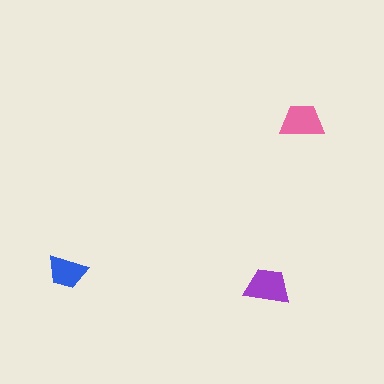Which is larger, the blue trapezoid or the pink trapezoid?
The pink one.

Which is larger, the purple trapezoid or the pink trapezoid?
The purple one.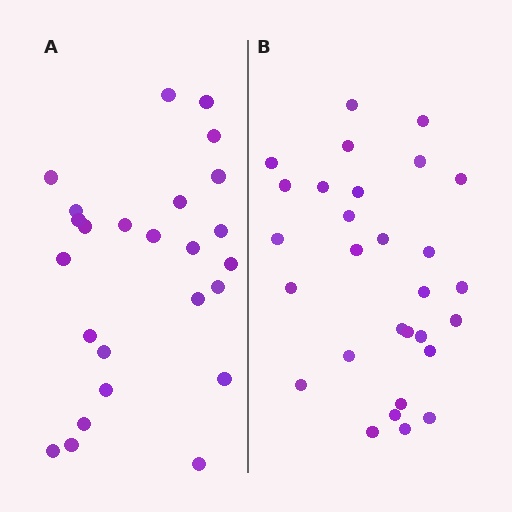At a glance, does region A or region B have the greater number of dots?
Region B (the right region) has more dots.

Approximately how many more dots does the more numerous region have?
Region B has about 4 more dots than region A.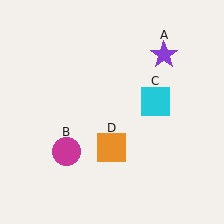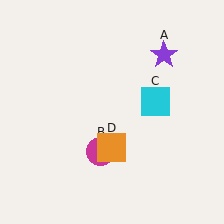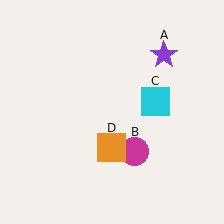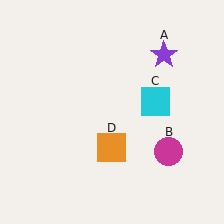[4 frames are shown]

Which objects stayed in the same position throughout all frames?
Purple star (object A) and cyan square (object C) and orange square (object D) remained stationary.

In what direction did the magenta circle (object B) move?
The magenta circle (object B) moved right.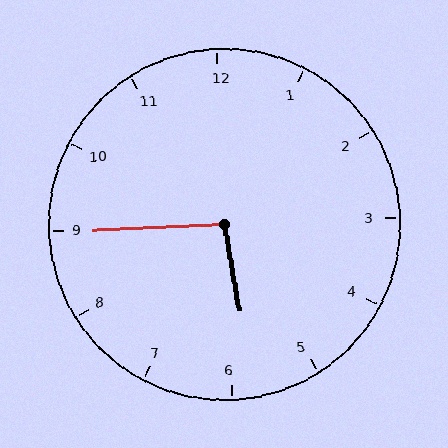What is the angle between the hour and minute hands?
Approximately 98 degrees.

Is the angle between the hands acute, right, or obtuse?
It is obtuse.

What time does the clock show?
5:45.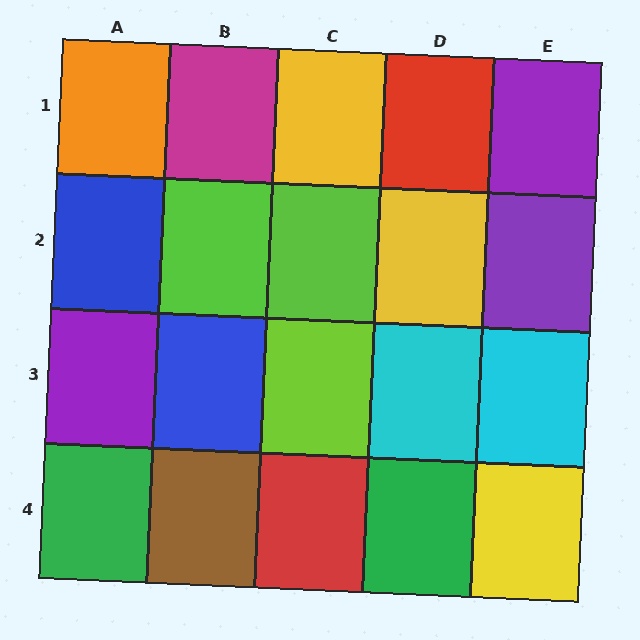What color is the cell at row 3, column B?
Blue.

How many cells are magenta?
1 cell is magenta.